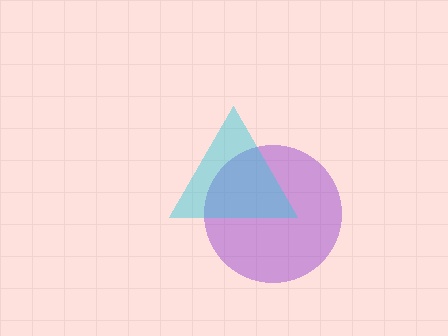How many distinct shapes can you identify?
There are 2 distinct shapes: a purple circle, a cyan triangle.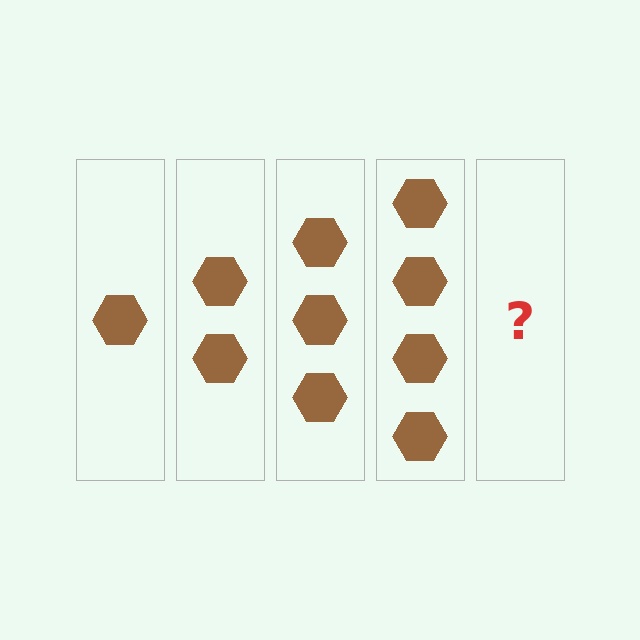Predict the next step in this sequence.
The next step is 5 hexagons.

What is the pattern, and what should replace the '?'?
The pattern is that each step adds one more hexagon. The '?' should be 5 hexagons.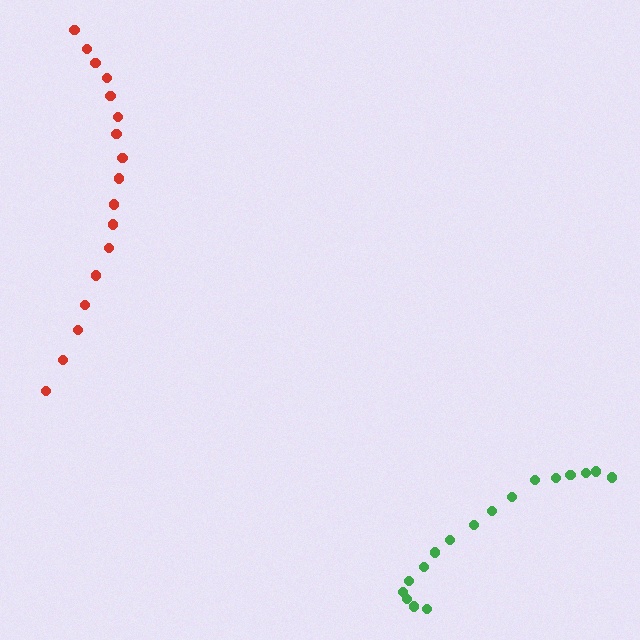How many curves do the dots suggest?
There are 2 distinct paths.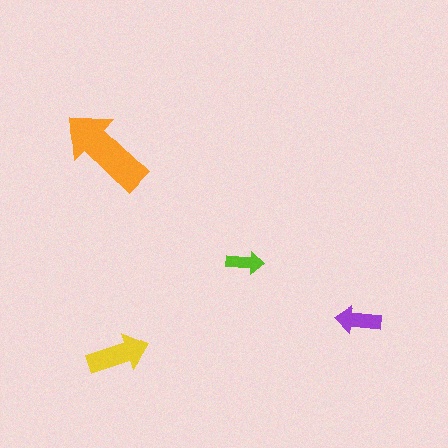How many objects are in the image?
There are 4 objects in the image.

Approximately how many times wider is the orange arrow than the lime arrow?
About 2.5 times wider.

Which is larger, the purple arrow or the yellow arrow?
The yellow one.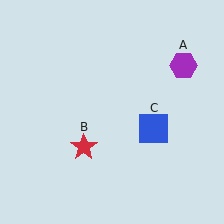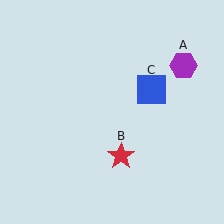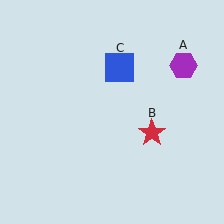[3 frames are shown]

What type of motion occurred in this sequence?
The red star (object B), blue square (object C) rotated counterclockwise around the center of the scene.